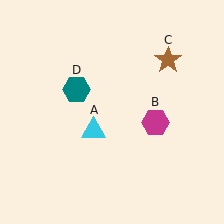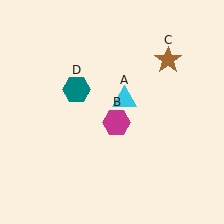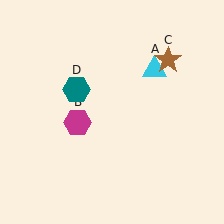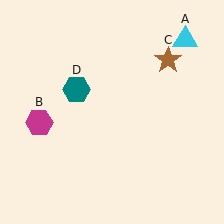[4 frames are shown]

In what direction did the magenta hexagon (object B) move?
The magenta hexagon (object B) moved left.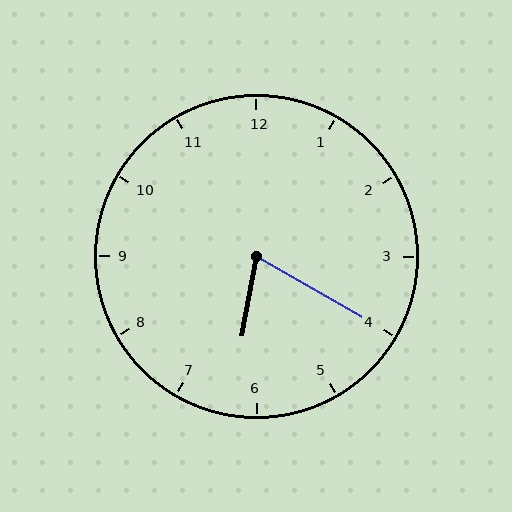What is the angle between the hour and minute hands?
Approximately 70 degrees.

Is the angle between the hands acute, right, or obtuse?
It is acute.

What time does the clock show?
6:20.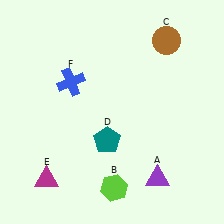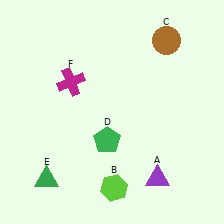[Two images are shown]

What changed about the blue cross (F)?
In Image 1, F is blue. In Image 2, it changed to magenta.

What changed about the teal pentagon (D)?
In Image 1, D is teal. In Image 2, it changed to green.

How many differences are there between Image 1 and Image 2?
There are 3 differences between the two images.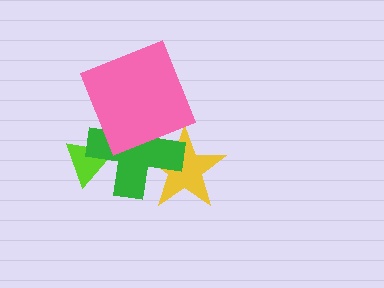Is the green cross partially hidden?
Yes, it is partially covered by another shape.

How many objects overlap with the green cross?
3 objects overlap with the green cross.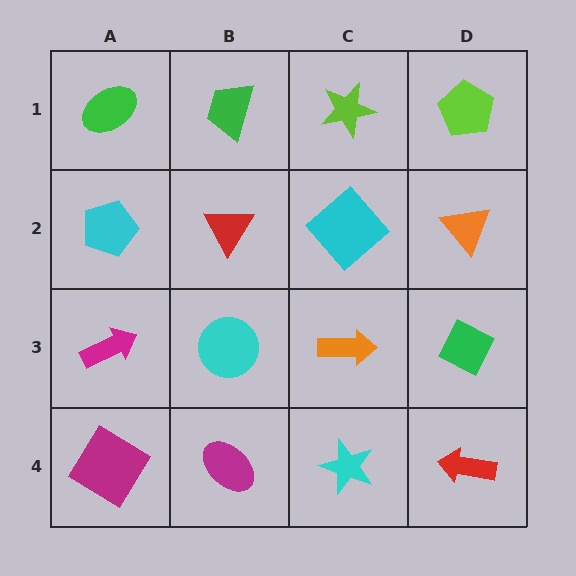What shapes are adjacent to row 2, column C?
A lime star (row 1, column C), an orange arrow (row 3, column C), a red triangle (row 2, column B), an orange triangle (row 2, column D).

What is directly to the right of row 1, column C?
A lime pentagon.